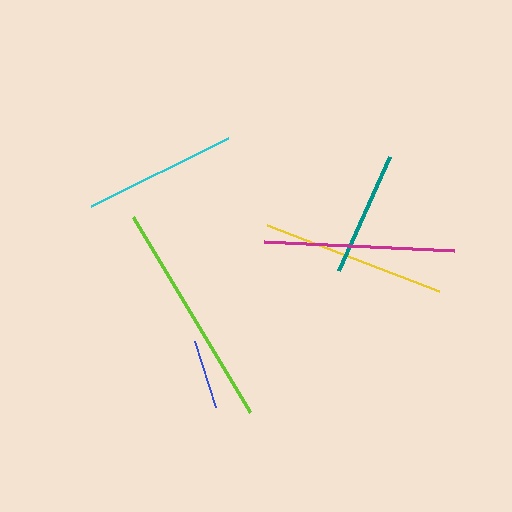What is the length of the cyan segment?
The cyan segment is approximately 153 pixels long.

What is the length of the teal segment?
The teal segment is approximately 125 pixels long.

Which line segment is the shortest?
The blue line is the shortest at approximately 69 pixels.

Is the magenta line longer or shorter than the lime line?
The lime line is longer than the magenta line.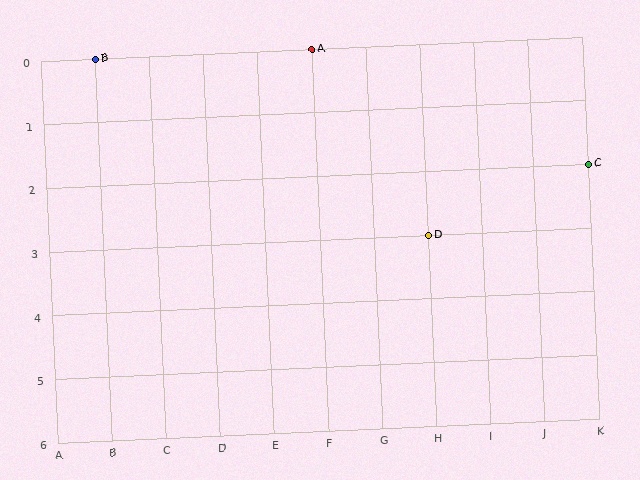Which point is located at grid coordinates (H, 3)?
Point D is at (H, 3).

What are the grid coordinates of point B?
Point B is at grid coordinates (B, 0).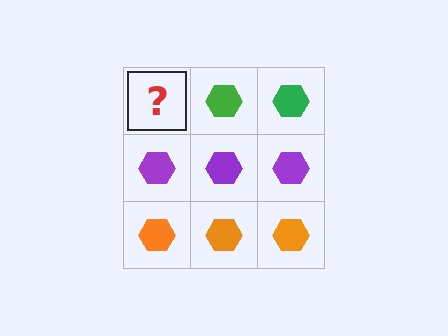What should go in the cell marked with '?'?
The missing cell should contain a green hexagon.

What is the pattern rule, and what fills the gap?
The rule is that each row has a consistent color. The gap should be filled with a green hexagon.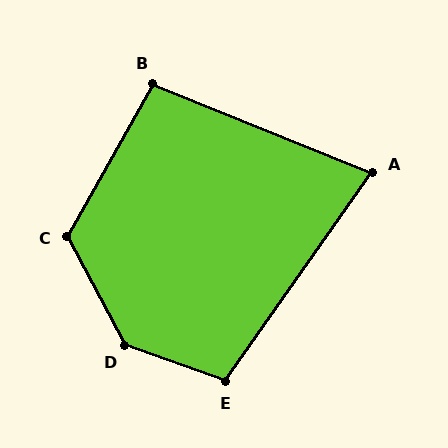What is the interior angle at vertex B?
Approximately 97 degrees (obtuse).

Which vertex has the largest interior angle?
D, at approximately 137 degrees.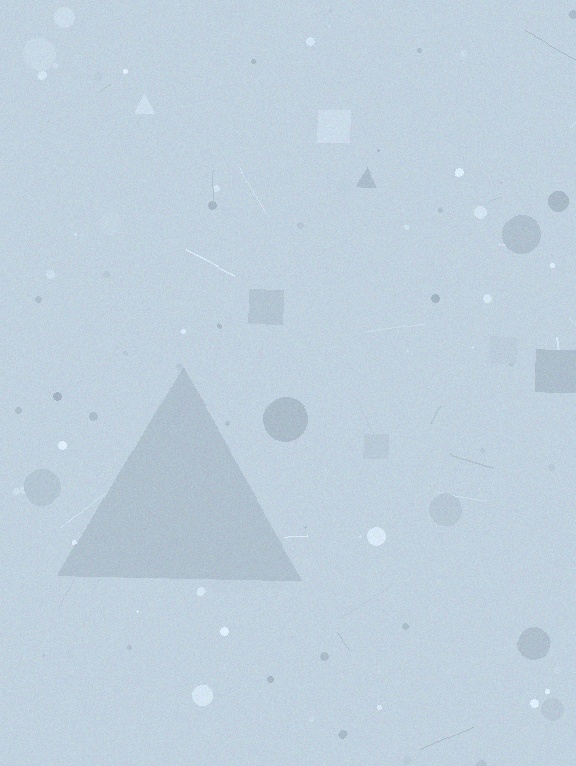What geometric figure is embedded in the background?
A triangle is embedded in the background.